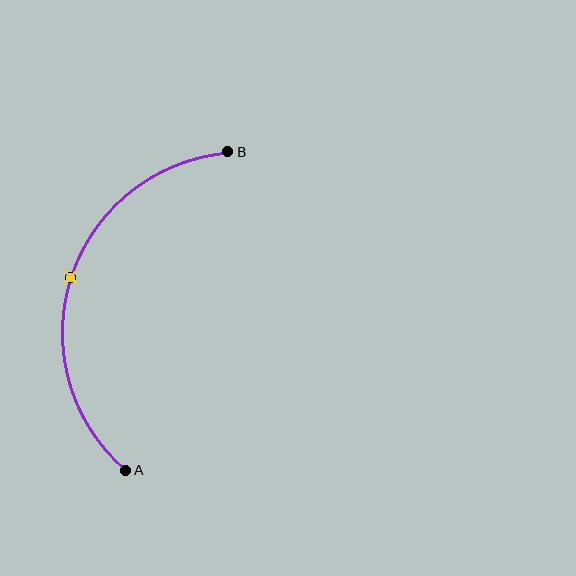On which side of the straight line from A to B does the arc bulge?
The arc bulges to the left of the straight line connecting A and B.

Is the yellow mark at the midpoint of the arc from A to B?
Yes. The yellow mark lies on the arc at equal arc-length from both A and B — it is the arc midpoint.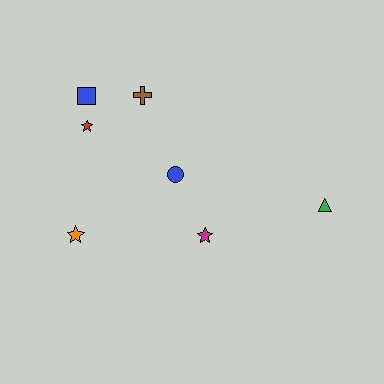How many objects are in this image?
There are 7 objects.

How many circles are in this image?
There is 1 circle.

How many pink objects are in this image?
There are no pink objects.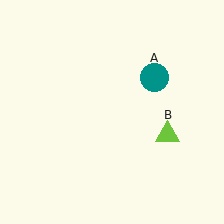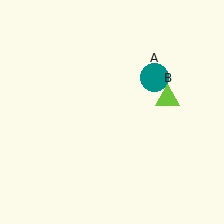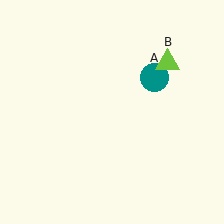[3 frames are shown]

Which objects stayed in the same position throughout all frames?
Teal circle (object A) remained stationary.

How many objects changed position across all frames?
1 object changed position: lime triangle (object B).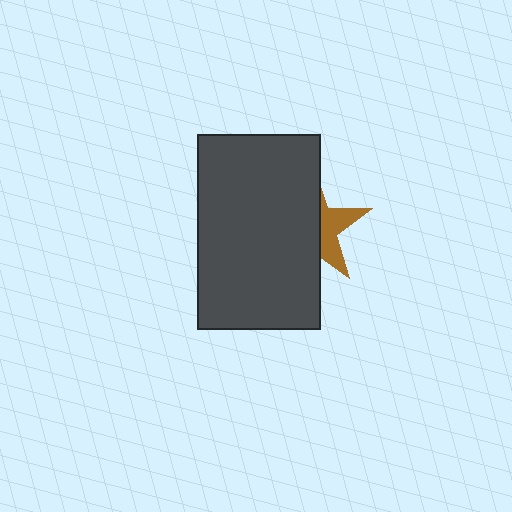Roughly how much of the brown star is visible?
A small part of it is visible (roughly 36%).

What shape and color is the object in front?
The object in front is a dark gray rectangle.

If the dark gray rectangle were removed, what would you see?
You would see the complete brown star.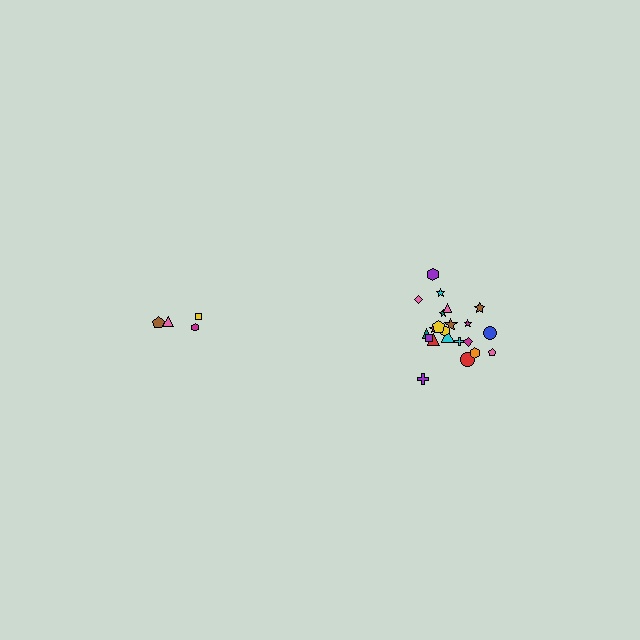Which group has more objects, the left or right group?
The right group.